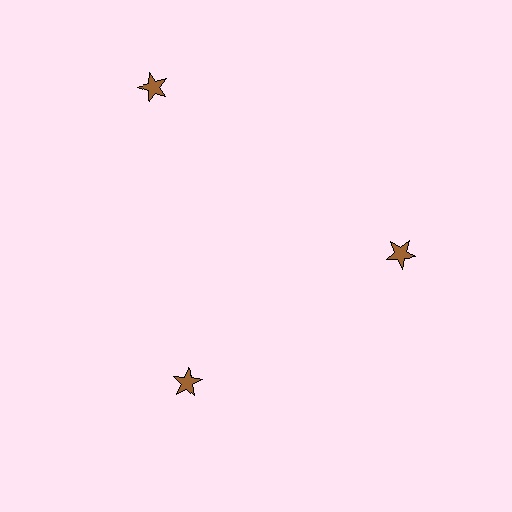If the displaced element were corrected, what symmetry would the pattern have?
It would have 3-fold rotational symmetry — the pattern would map onto itself every 120 degrees.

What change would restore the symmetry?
The symmetry would be restored by moving it inward, back onto the ring so that all 3 stars sit at equal angles and equal distance from the center.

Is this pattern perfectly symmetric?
No. The 3 brown stars are arranged in a ring, but one element near the 11 o'clock position is pushed outward from the center, breaking the 3-fold rotational symmetry.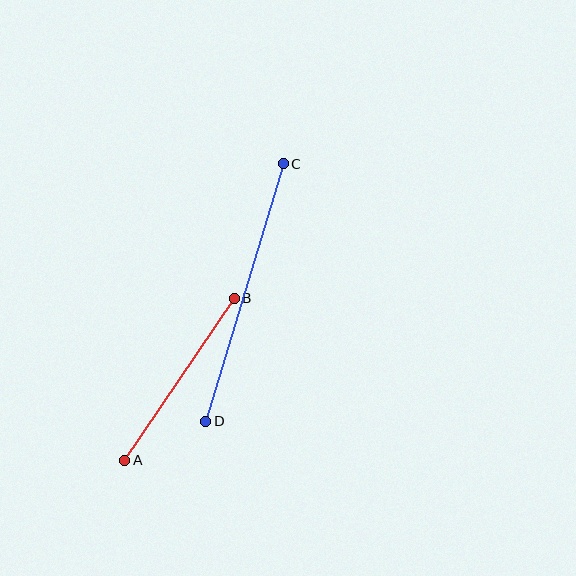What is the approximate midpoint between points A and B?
The midpoint is at approximately (179, 379) pixels.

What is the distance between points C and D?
The distance is approximately 269 pixels.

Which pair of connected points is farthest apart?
Points C and D are farthest apart.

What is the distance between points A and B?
The distance is approximately 195 pixels.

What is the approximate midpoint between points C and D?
The midpoint is at approximately (244, 293) pixels.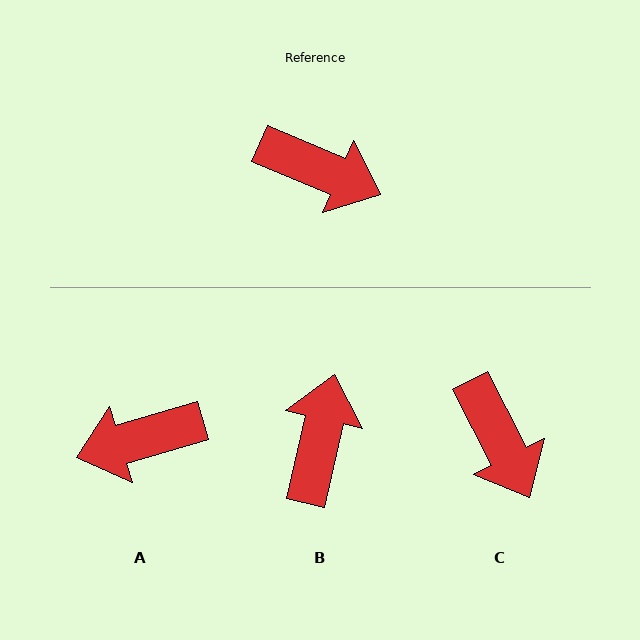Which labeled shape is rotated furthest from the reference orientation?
A, about 141 degrees away.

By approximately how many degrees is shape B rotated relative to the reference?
Approximately 100 degrees counter-clockwise.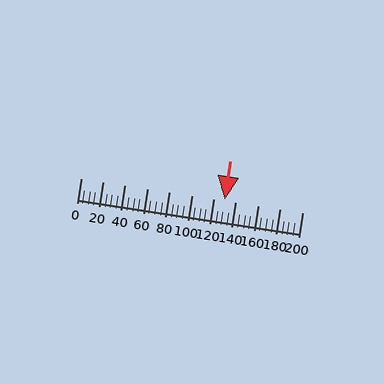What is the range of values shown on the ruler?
The ruler shows values from 0 to 200.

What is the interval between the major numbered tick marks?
The major tick marks are spaced 20 units apart.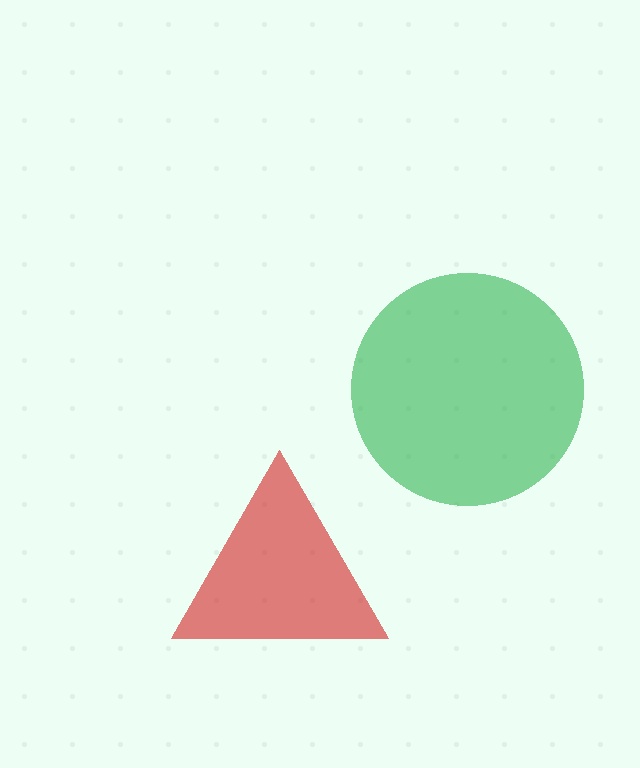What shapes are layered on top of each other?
The layered shapes are: a red triangle, a green circle.